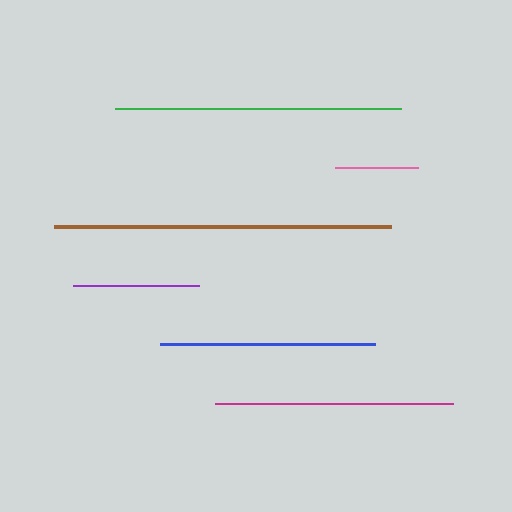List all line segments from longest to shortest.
From longest to shortest: brown, green, magenta, blue, purple, pink.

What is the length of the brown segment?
The brown segment is approximately 338 pixels long.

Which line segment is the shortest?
The pink line is the shortest at approximately 83 pixels.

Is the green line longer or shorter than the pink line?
The green line is longer than the pink line.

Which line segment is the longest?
The brown line is the longest at approximately 338 pixels.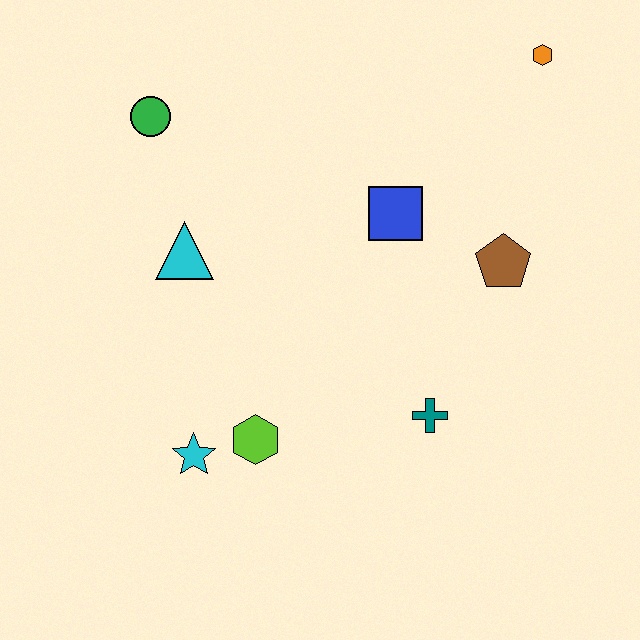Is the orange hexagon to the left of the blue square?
No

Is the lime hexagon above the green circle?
No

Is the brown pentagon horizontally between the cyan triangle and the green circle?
No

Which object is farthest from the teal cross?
The green circle is farthest from the teal cross.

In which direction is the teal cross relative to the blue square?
The teal cross is below the blue square.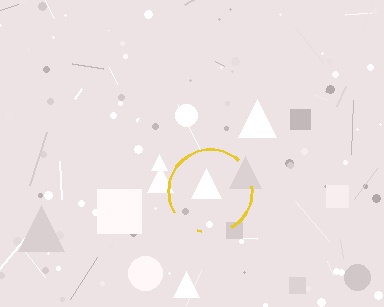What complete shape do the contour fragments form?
The contour fragments form a circle.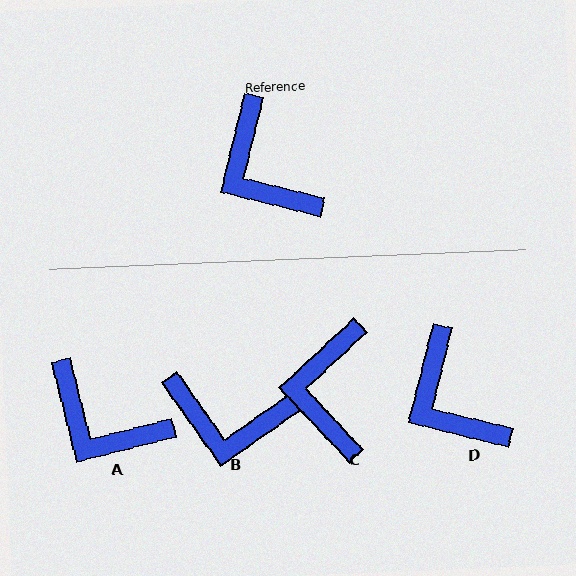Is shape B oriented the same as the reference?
No, it is off by about 49 degrees.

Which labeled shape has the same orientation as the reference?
D.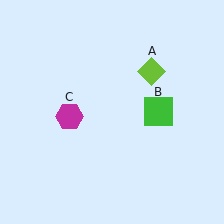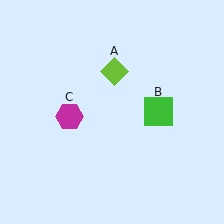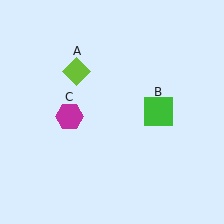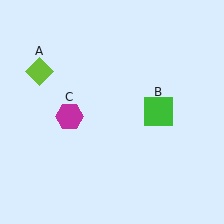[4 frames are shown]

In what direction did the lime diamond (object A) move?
The lime diamond (object A) moved left.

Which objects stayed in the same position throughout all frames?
Green square (object B) and magenta hexagon (object C) remained stationary.